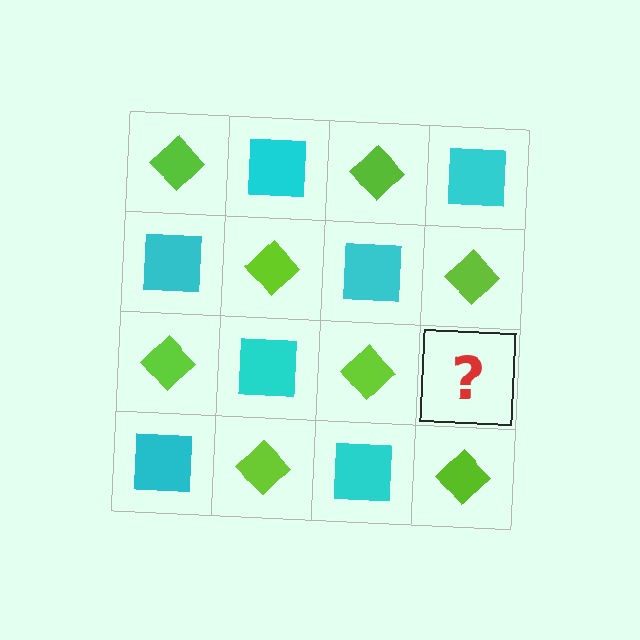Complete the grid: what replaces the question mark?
The question mark should be replaced with a cyan square.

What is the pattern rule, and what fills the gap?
The rule is that it alternates lime diamond and cyan square in a checkerboard pattern. The gap should be filled with a cyan square.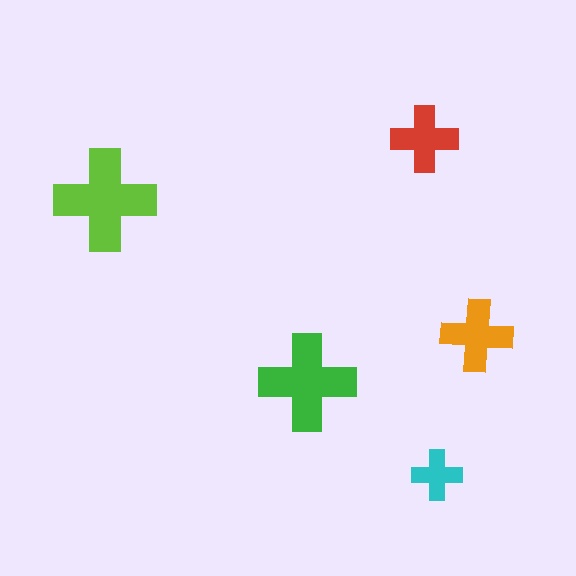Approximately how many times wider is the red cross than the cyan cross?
About 1.5 times wider.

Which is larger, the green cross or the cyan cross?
The green one.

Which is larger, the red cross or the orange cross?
The orange one.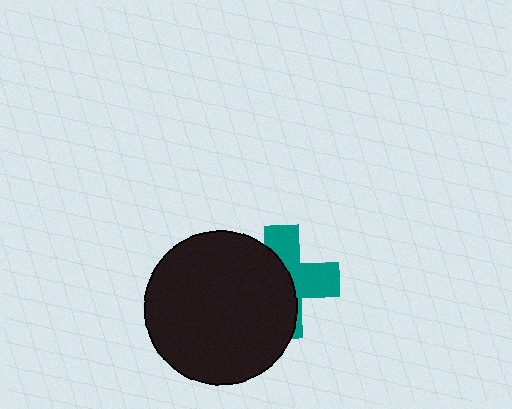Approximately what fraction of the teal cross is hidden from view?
Roughly 54% of the teal cross is hidden behind the black circle.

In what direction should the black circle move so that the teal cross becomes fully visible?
The black circle should move left. That is the shortest direction to clear the overlap and leave the teal cross fully visible.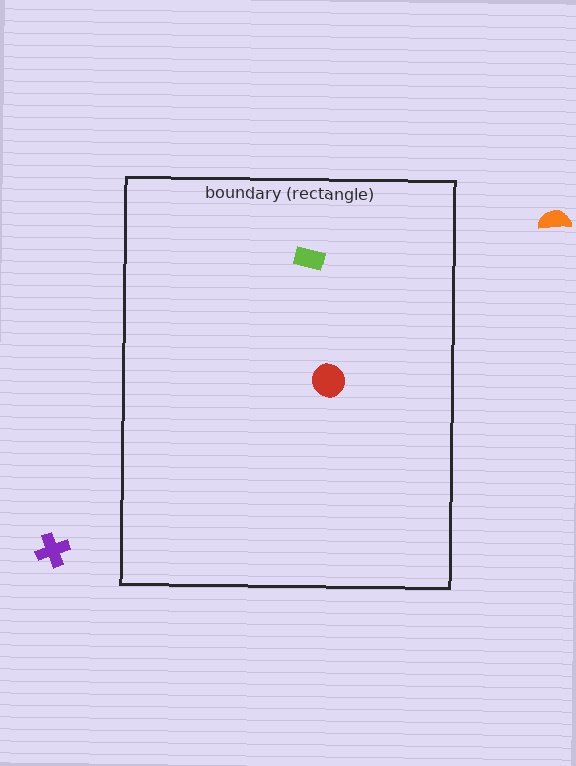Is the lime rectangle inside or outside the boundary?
Inside.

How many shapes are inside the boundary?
2 inside, 2 outside.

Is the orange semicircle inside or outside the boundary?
Outside.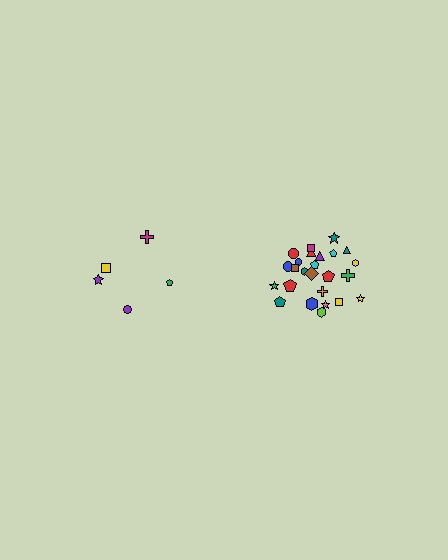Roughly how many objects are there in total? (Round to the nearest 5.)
Roughly 30 objects in total.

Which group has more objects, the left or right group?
The right group.